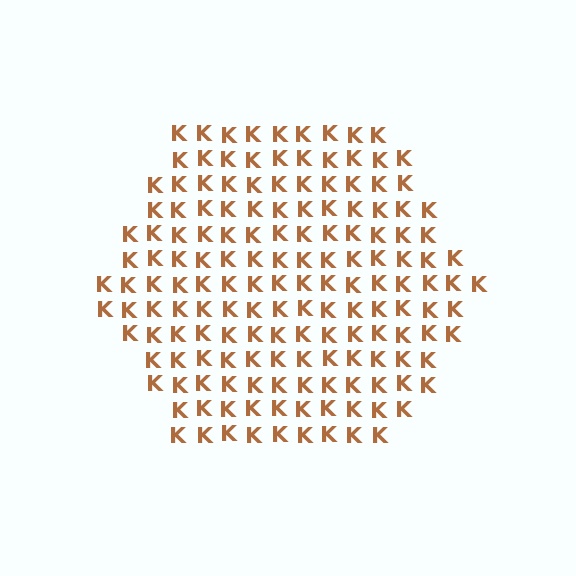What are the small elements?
The small elements are letter K's.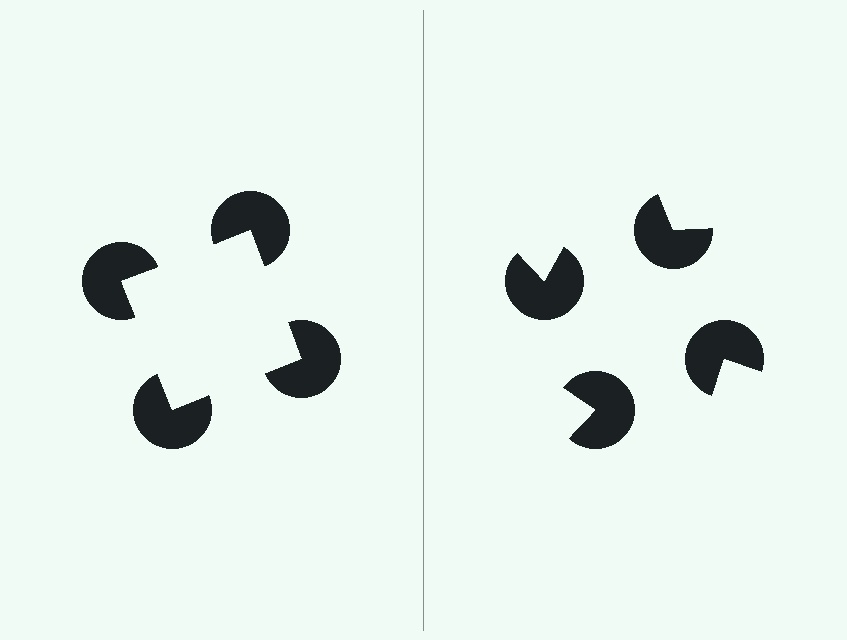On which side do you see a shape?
An illusory square appears on the left side. On the right side the wedge cuts are rotated, so no coherent shape forms.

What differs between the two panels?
The pac-man discs are positioned identically on both sides; only the wedge orientations differ. On the left they align to a square; on the right they are misaligned.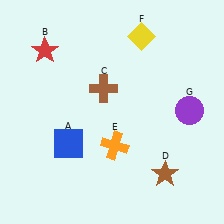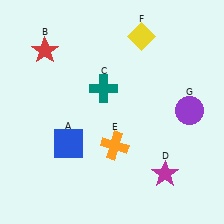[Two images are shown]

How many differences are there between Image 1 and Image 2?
There are 2 differences between the two images.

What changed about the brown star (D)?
In Image 1, D is brown. In Image 2, it changed to magenta.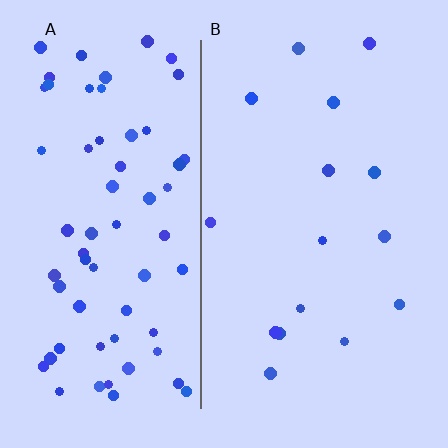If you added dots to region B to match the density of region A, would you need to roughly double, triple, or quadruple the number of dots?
Approximately quadruple.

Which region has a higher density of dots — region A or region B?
A (the left).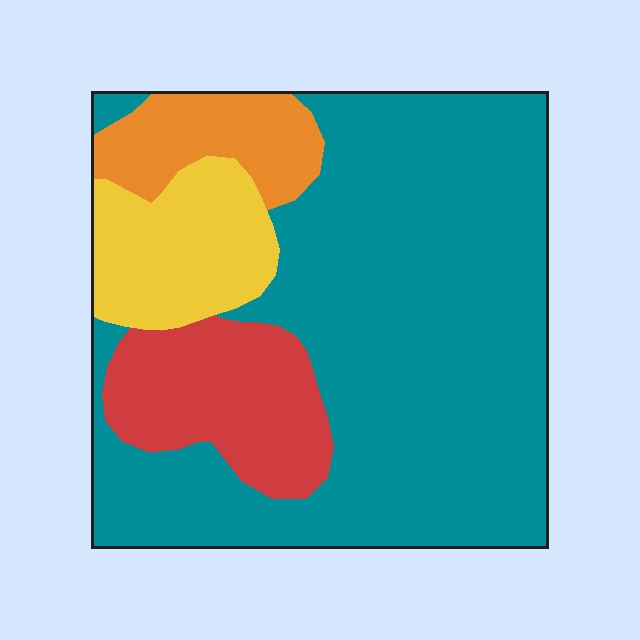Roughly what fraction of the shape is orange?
Orange covers 9% of the shape.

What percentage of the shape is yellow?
Yellow covers 12% of the shape.